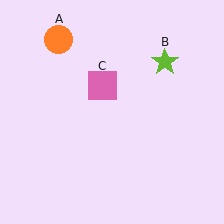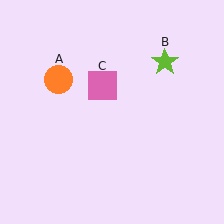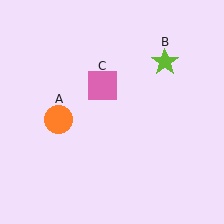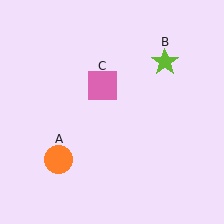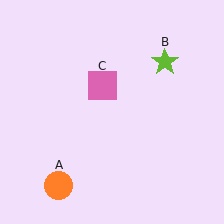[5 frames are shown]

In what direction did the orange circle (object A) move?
The orange circle (object A) moved down.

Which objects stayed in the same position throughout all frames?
Lime star (object B) and pink square (object C) remained stationary.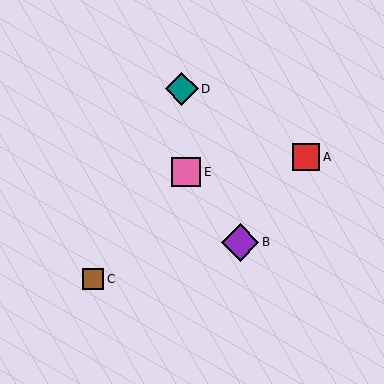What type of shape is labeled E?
Shape E is a pink square.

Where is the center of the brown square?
The center of the brown square is at (93, 279).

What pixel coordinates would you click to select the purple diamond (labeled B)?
Click at (240, 242) to select the purple diamond B.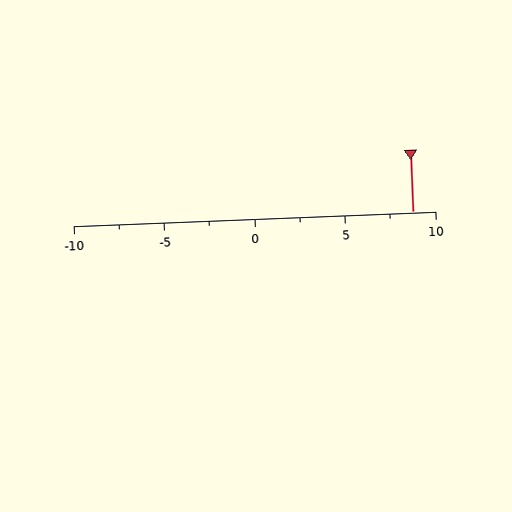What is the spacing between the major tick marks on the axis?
The major ticks are spaced 5 apart.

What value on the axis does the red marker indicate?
The marker indicates approximately 8.8.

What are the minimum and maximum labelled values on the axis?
The axis runs from -10 to 10.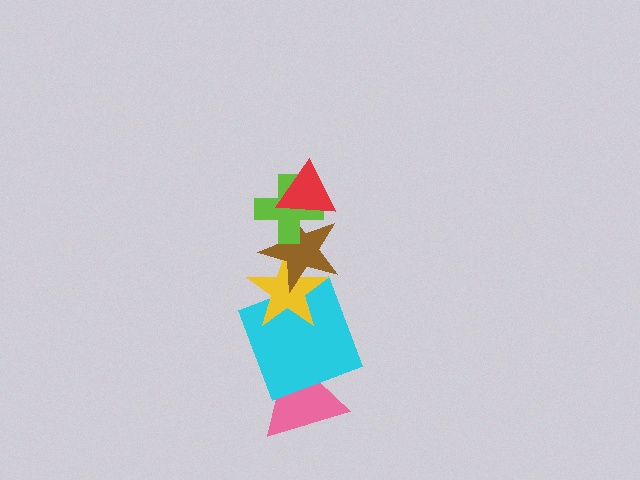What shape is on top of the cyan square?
The yellow star is on top of the cyan square.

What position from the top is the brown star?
The brown star is 3rd from the top.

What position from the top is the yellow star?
The yellow star is 4th from the top.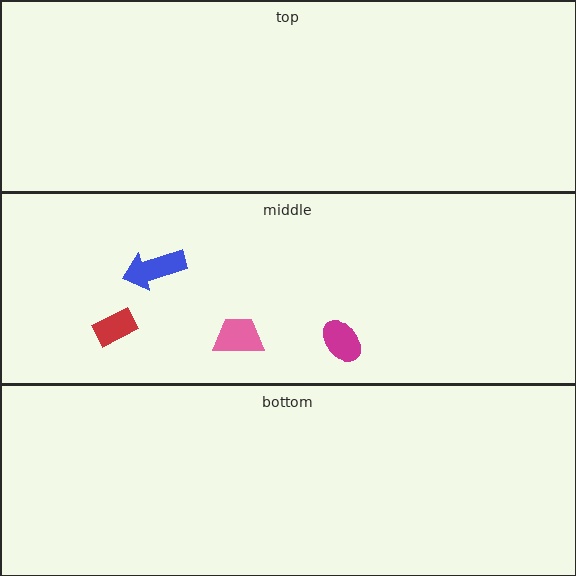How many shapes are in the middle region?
4.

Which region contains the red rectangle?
The middle region.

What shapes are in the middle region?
The pink trapezoid, the blue arrow, the magenta ellipse, the red rectangle.